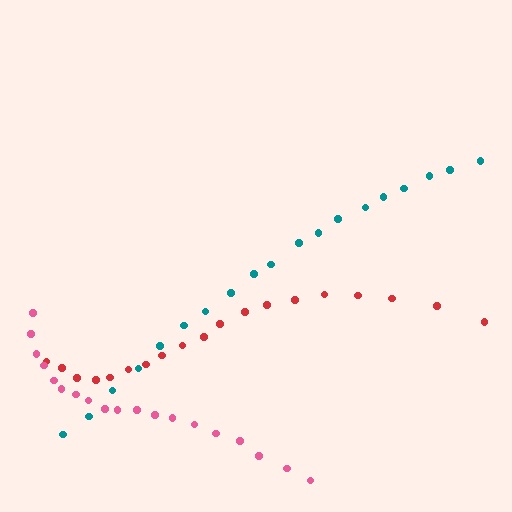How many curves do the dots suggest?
There are 3 distinct paths.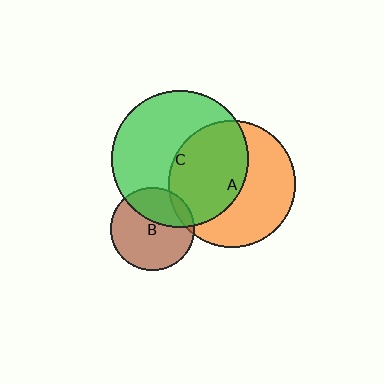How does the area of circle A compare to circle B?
Approximately 2.3 times.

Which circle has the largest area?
Circle C (green).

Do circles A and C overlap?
Yes.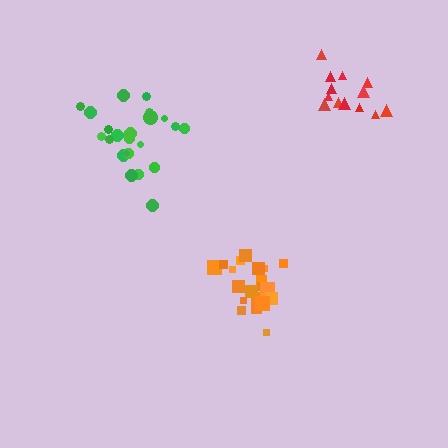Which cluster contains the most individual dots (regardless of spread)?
Green (24).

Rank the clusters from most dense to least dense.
green, orange, red.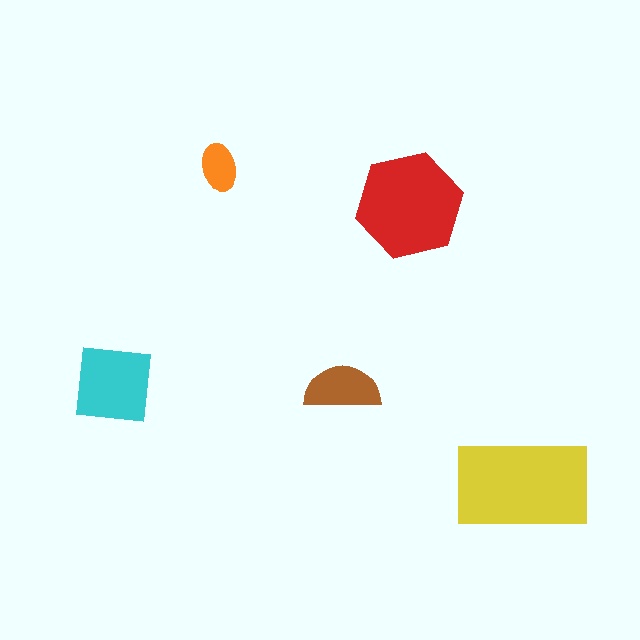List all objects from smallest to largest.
The orange ellipse, the brown semicircle, the cyan square, the red hexagon, the yellow rectangle.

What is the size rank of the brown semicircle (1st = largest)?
4th.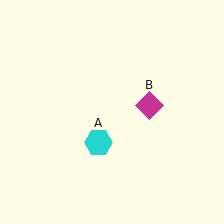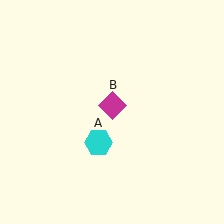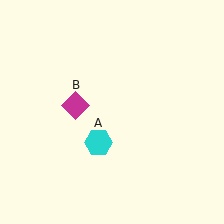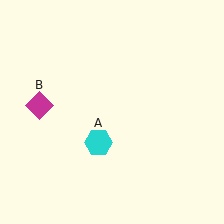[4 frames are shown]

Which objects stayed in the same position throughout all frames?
Cyan hexagon (object A) remained stationary.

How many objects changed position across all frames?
1 object changed position: magenta diamond (object B).